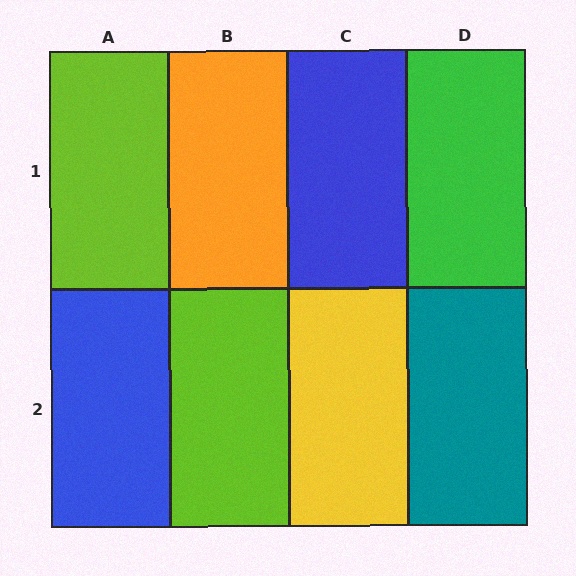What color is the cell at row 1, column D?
Green.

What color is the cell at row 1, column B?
Orange.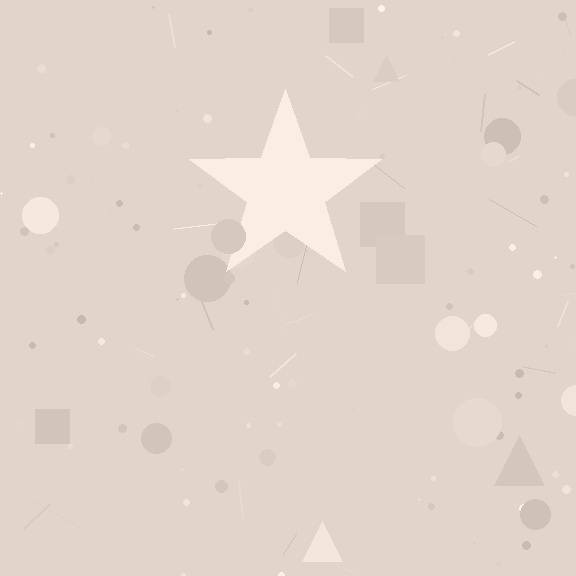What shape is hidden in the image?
A star is hidden in the image.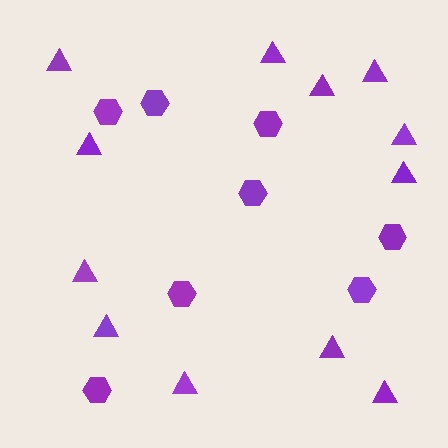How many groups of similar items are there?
There are 2 groups: one group of hexagons (8) and one group of triangles (12).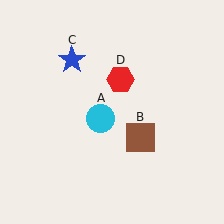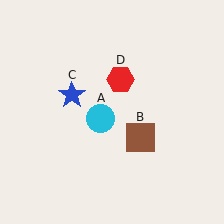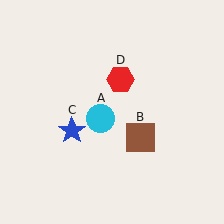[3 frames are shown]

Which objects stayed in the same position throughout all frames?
Cyan circle (object A) and brown square (object B) and red hexagon (object D) remained stationary.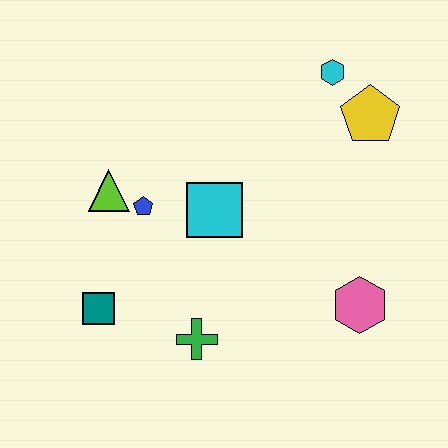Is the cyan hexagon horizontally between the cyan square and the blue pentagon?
No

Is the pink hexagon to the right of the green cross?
Yes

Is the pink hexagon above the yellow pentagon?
No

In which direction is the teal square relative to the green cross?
The teal square is to the left of the green cross.